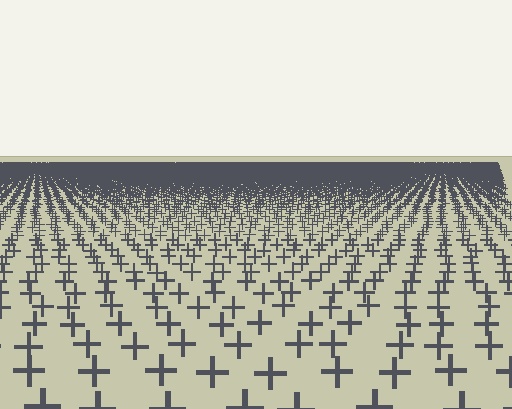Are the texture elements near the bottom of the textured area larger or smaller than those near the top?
Larger. Near the bottom, elements are closer to the viewer and appear at a bigger on-screen size.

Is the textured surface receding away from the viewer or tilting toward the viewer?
The surface is receding away from the viewer. Texture elements get smaller and denser toward the top.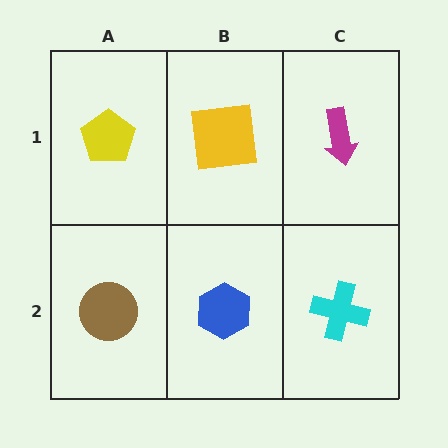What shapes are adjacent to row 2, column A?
A yellow pentagon (row 1, column A), a blue hexagon (row 2, column B).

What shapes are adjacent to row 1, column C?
A cyan cross (row 2, column C), a yellow square (row 1, column B).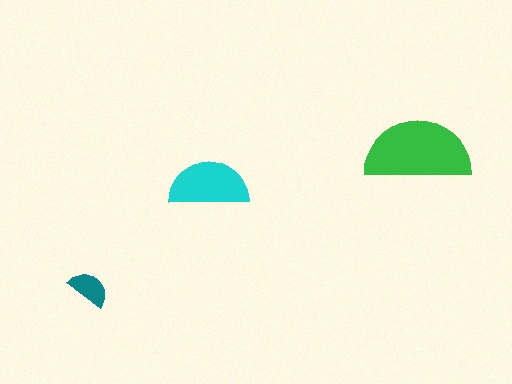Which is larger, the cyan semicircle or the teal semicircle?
The cyan one.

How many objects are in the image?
There are 3 objects in the image.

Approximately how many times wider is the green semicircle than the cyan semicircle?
About 1.5 times wider.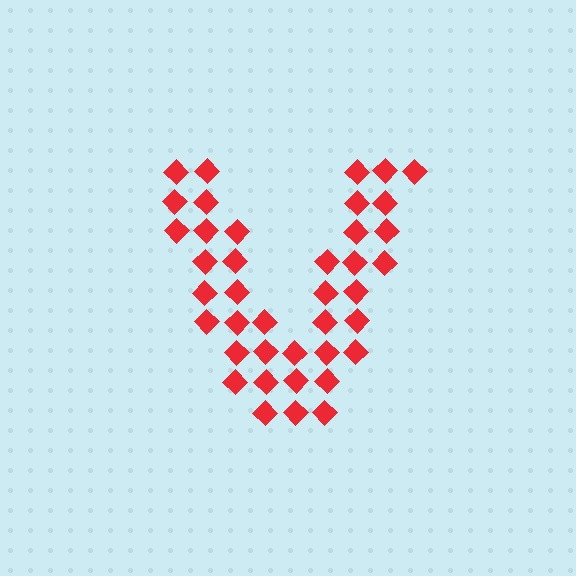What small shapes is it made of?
It is made of small diamonds.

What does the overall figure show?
The overall figure shows the letter V.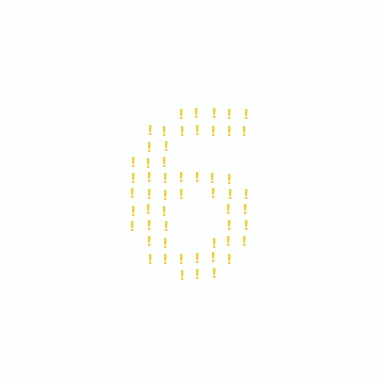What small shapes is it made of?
It is made of small exclamation marks.